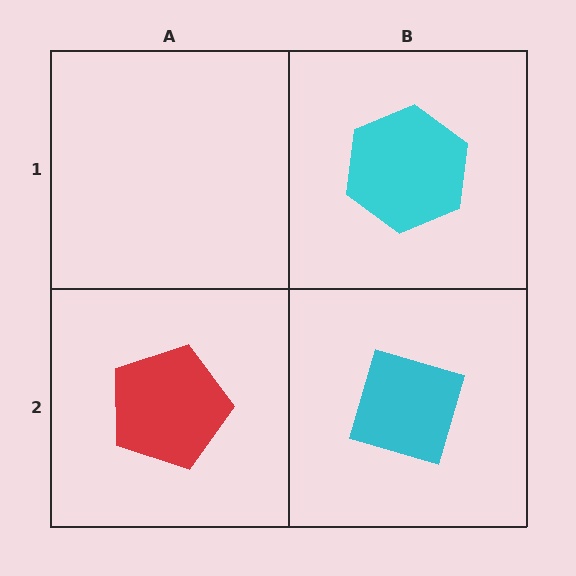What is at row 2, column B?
A cyan diamond.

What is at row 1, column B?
A cyan hexagon.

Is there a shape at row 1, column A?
No, that cell is empty.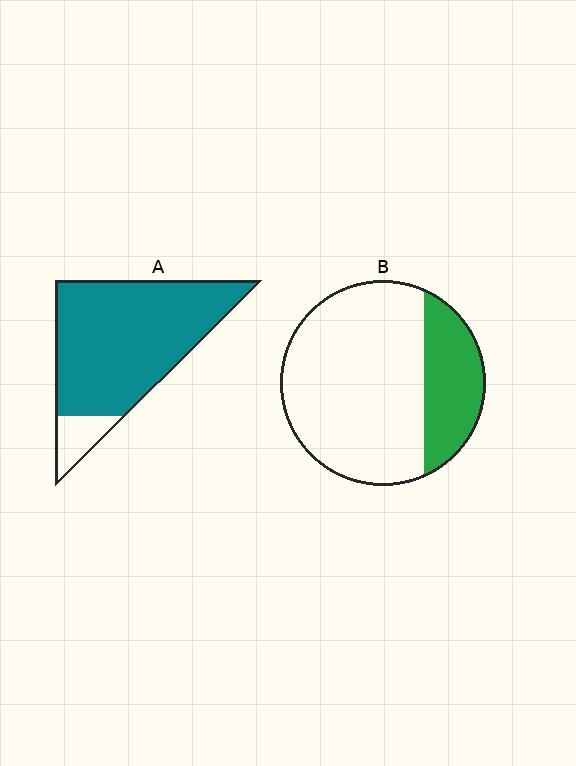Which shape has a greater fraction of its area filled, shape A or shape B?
Shape A.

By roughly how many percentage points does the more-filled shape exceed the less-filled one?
By roughly 65 percentage points (A over B).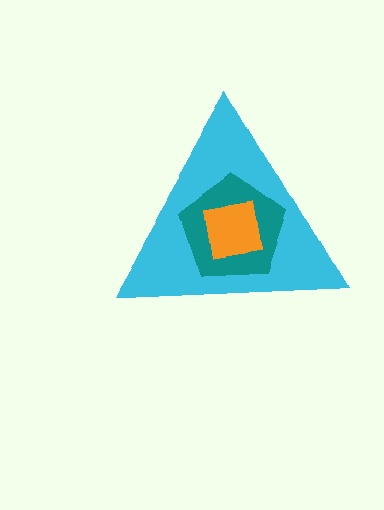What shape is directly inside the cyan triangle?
The teal pentagon.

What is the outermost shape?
The cyan triangle.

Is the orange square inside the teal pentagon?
Yes.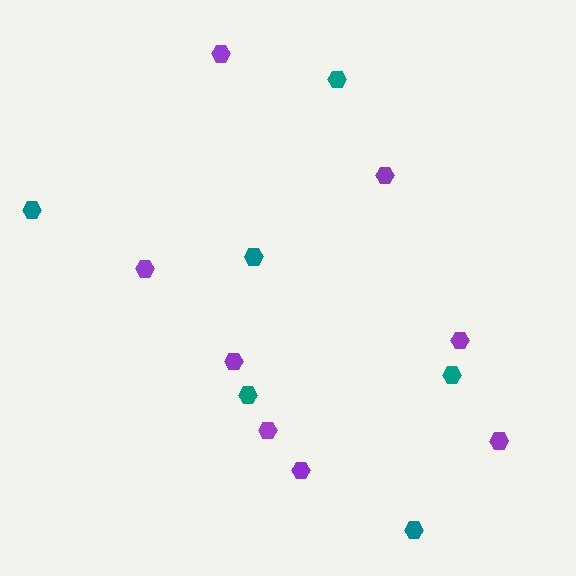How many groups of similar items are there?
There are 2 groups: one group of teal hexagons (6) and one group of purple hexagons (8).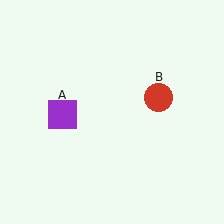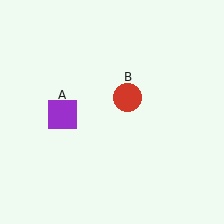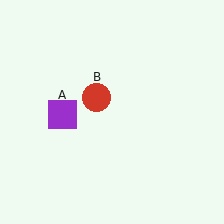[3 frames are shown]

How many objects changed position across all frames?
1 object changed position: red circle (object B).